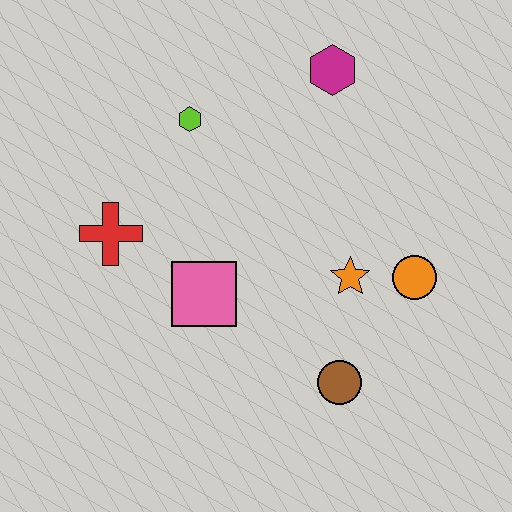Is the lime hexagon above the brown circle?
Yes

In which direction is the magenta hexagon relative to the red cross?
The magenta hexagon is to the right of the red cross.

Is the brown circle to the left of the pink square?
No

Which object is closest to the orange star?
The orange circle is closest to the orange star.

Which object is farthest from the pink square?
The magenta hexagon is farthest from the pink square.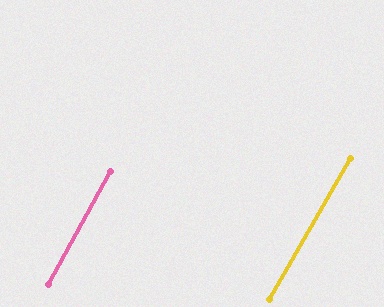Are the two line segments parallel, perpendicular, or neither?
Parallel — their directions differ by only 1.1°.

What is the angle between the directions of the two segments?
Approximately 1 degree.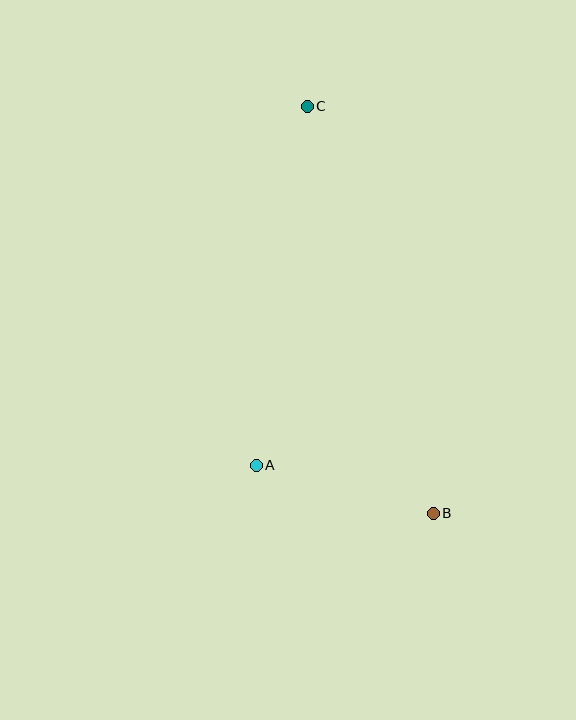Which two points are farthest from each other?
Points B and C are farthest from each other.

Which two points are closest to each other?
Points A and B are closest to each other.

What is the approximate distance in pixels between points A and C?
The distance between A and C is approximately 362 pixels.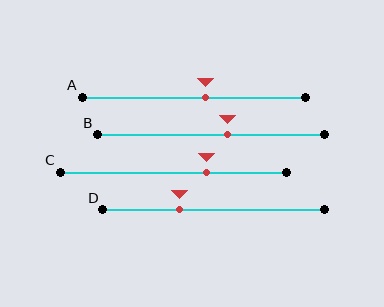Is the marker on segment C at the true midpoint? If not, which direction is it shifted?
No, the marker on segment C is shifted to the right by about 15% of the segment length.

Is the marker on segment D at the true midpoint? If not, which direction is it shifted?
No, the marker on segment D is shifted to the left by about 15% of the segment length.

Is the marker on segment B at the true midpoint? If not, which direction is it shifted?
No, the marker on segment B is shifted to the right by about 7% of the segment length.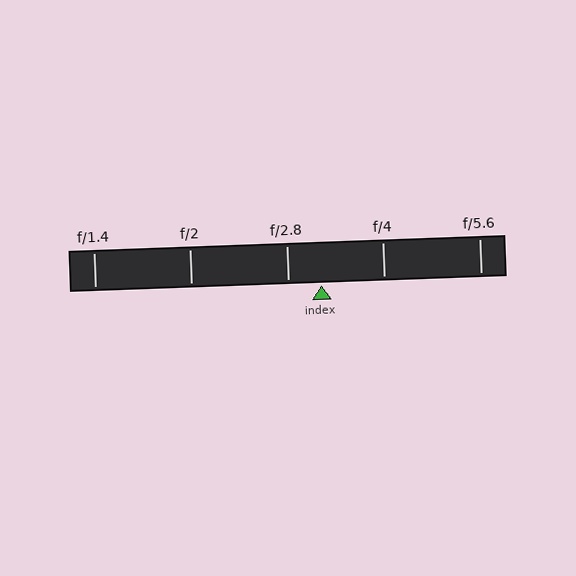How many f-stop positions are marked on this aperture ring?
There are 5 f-stop positions marked.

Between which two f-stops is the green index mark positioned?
The index mark is between f/2.8 and f/4.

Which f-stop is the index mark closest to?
The index mark is closest to f/2.8.